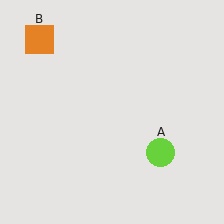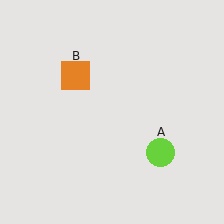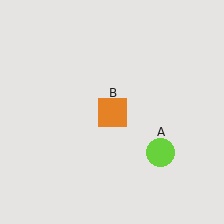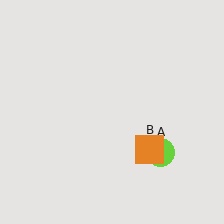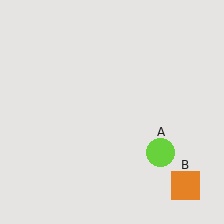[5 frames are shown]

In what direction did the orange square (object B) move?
The orange square (object B) moved down and to the right.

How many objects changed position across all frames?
1 object changed position: orange square (object B).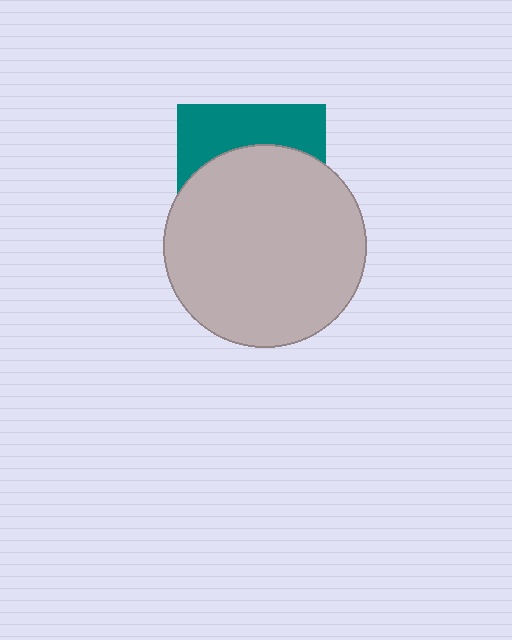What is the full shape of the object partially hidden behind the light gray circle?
The partially hidden object is a teal square.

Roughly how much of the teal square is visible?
A small part of it is visible (roughly 34%).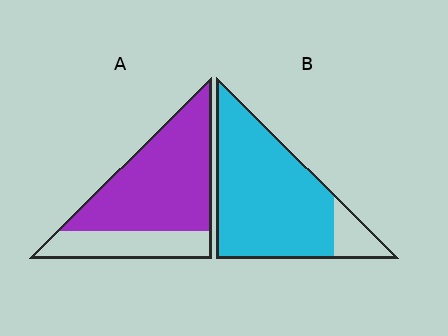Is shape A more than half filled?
Yes.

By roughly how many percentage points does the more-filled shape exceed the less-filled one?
By roughly 15 percentage points (B over A).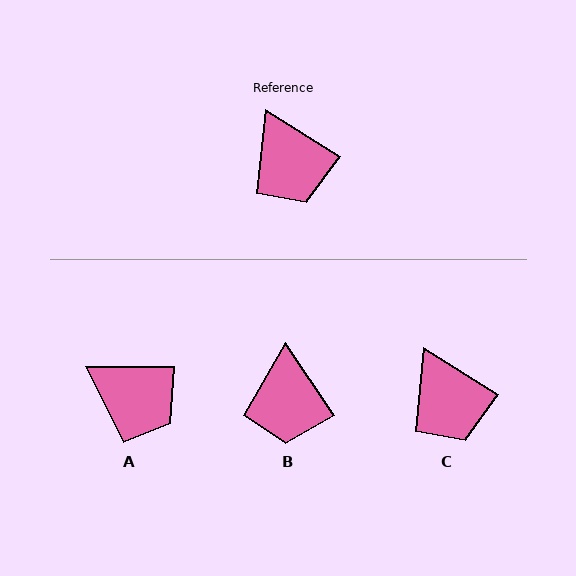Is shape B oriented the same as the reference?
No, it is off by about 24 degrees.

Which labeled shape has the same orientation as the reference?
C.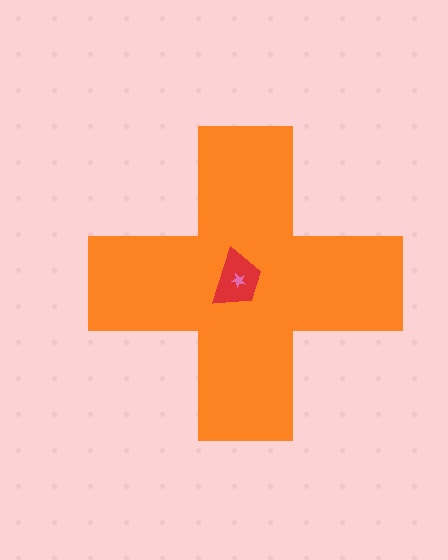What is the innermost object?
The pink star.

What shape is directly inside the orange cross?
The red trapezoid.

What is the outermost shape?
The orange cross.